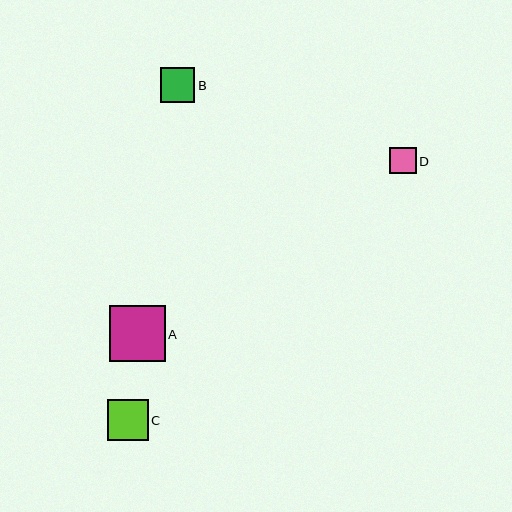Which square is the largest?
Square A is the largest with a size of approximately 55 pixels.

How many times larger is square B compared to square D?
Square B is approximately 1.3 times the size of square D.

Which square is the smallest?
Square D is the smallest with a size of approximately 27 pixels.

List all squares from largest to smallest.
From largest to smallest: A, C, B, D.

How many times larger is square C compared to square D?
Square C is approximately 1.5 times the size of square D.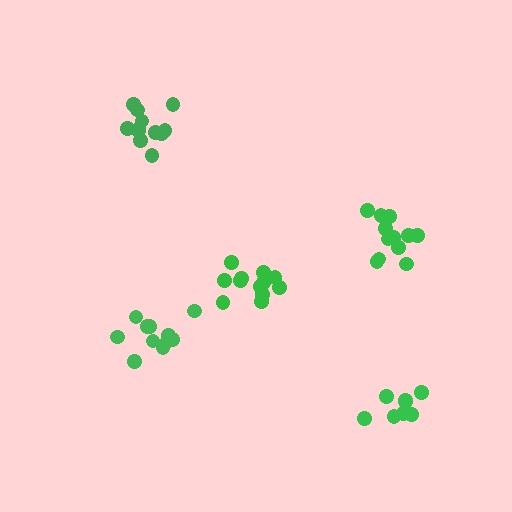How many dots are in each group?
Group 1: 8 dots, Group 2: 12 dots, Group 3: 12 dots, Group 4: 12 dots, Group 5: 11 dots (55 total).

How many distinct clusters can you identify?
There are 5 distinct clusters.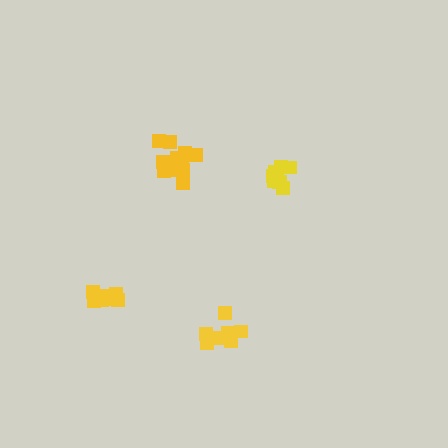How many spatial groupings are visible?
There are 4 spatial groupings.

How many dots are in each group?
Group 1: 9 dots, Group 2: 13 dots, Group 3: 7 dots, Group 4: 7 dots (36 total).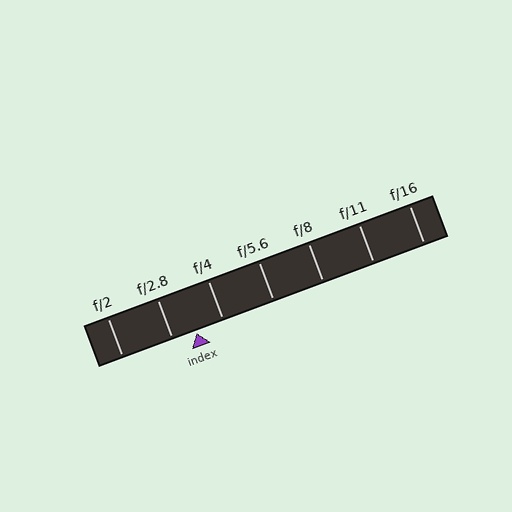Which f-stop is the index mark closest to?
The index mark is closest to f/2.8.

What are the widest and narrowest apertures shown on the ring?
The widest aperture shown is f/2 and the narrowest is f/16.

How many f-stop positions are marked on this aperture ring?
There are 7 f-stop positions marked.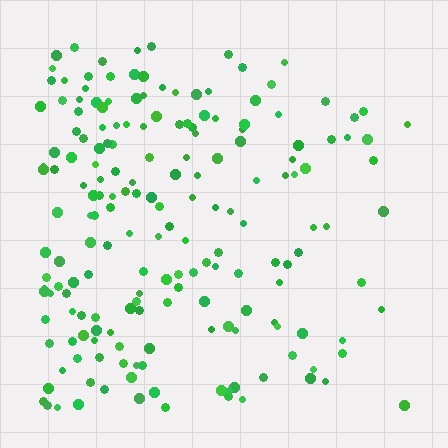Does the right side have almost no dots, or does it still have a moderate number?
Still a moderate number, just noticeably fewer than the left.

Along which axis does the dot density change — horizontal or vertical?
Horizontal.